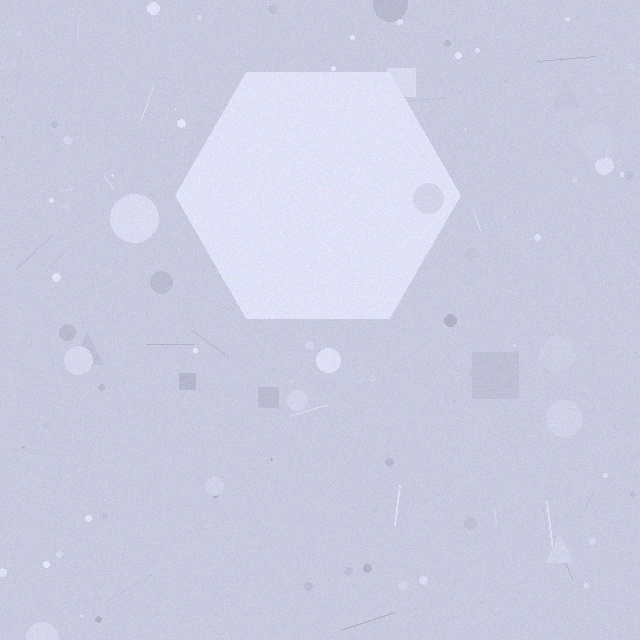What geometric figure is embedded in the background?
A hexagon is embedded in the background.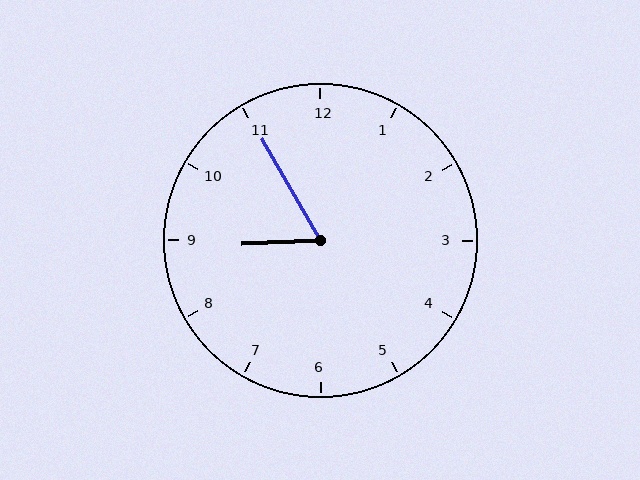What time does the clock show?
8:55.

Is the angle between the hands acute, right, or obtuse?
It is acute.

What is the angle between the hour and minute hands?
Approximately 62 degrees.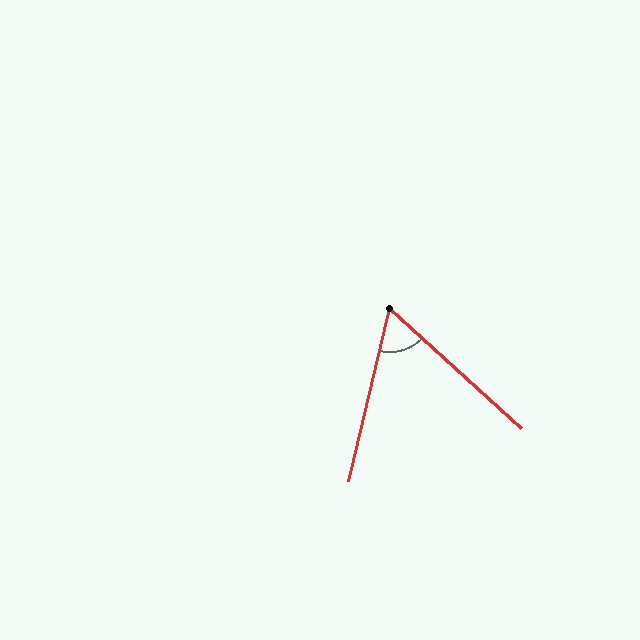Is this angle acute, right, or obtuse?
It is acute.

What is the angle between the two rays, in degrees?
Approximately 61 degrees.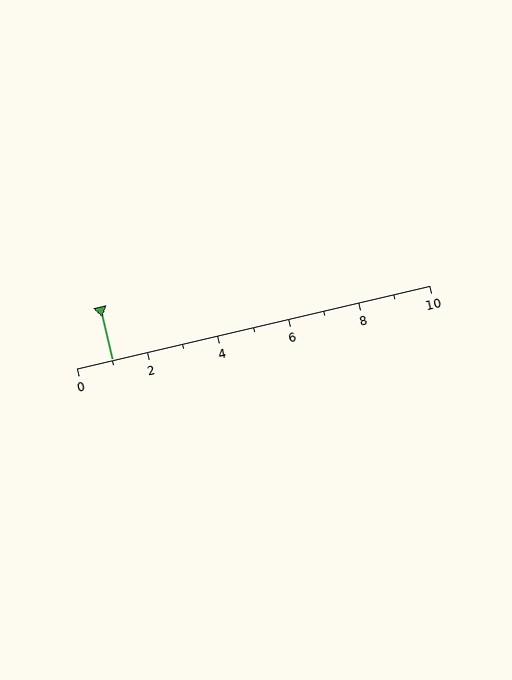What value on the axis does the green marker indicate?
The marker indicates approximately 1.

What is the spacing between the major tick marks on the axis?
The major ticks are spaced 2 apart.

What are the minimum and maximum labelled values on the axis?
The axis runs from 0 to 10.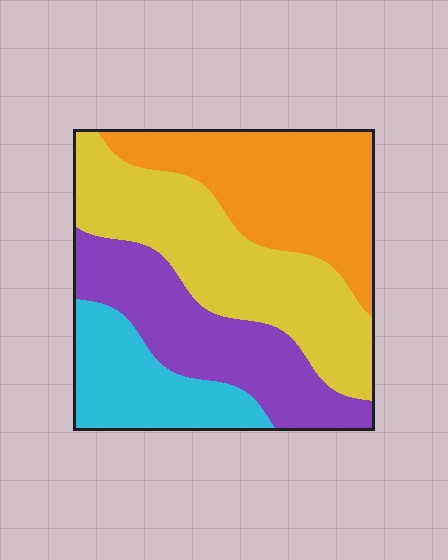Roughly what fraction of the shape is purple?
Purple takes up less than a quarter of the shape.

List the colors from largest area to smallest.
From largest to smallest: yellow, orange, purple, cyan.